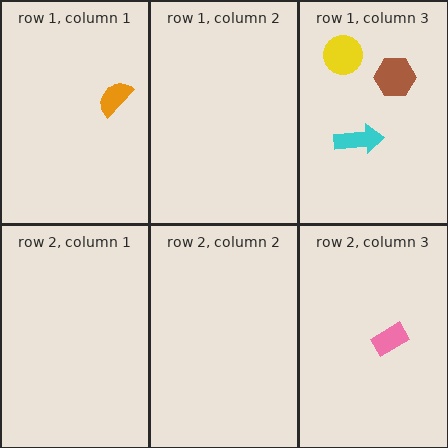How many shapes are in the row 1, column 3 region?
3.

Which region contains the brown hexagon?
The row 1, column 3 region.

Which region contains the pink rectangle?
The row 2, column 3 region.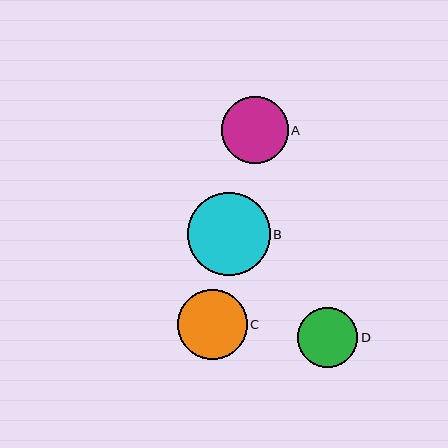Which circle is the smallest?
Circle D is the smallest with a size of approximately 60 pixels.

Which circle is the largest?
Circle B is the largest with a size of approximately 83 pixels.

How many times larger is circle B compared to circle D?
Circle B is approximately 1.4 times the size of circle D.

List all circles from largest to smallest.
From largest to smallest: B, C, A, D.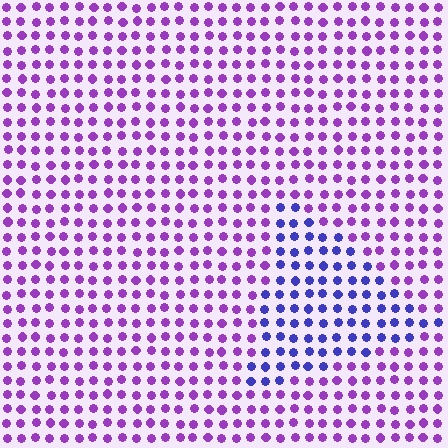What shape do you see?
I see a triangle.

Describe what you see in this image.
The image is filled with small purple elements in a uniform arrangement. A triangle-shaped region is visible where the elements are tinted to a slightly different hue, forming a subtle color boundary.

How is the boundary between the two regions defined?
The boundary is defined purely by a slight shift in hue (about 42 degrees). Spacing, size, and orientation are identical on both sides.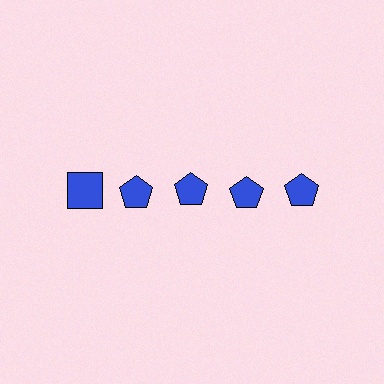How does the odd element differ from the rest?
It has a different shape: square instead of pentagon.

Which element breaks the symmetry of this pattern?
The blue square in the top row, leftmost column breaks the symmetry. All other shapes are blue pentagons.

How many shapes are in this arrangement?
There are 5 shapes arranged in a grid pattern.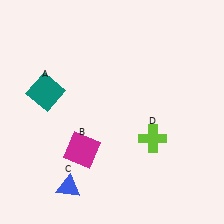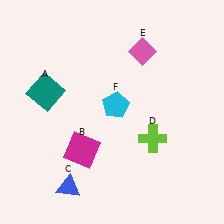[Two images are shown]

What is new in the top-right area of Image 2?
A cyan pentagon (F) was added in the top-right area of Image 2.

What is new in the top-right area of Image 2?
A pink diamond (E) was added in the top-right area of Image 2.